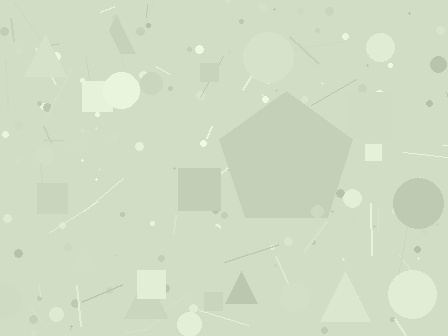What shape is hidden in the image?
A pentagon is hidden in the image.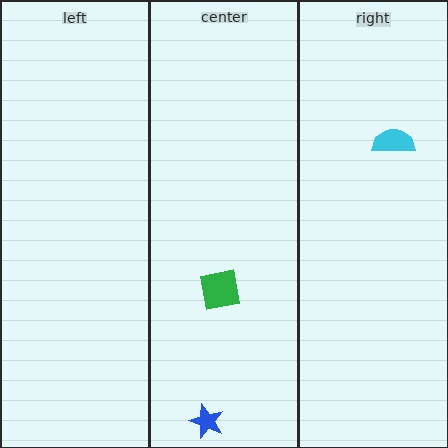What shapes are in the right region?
The cyan semicircle.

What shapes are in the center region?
The blue star, the green square.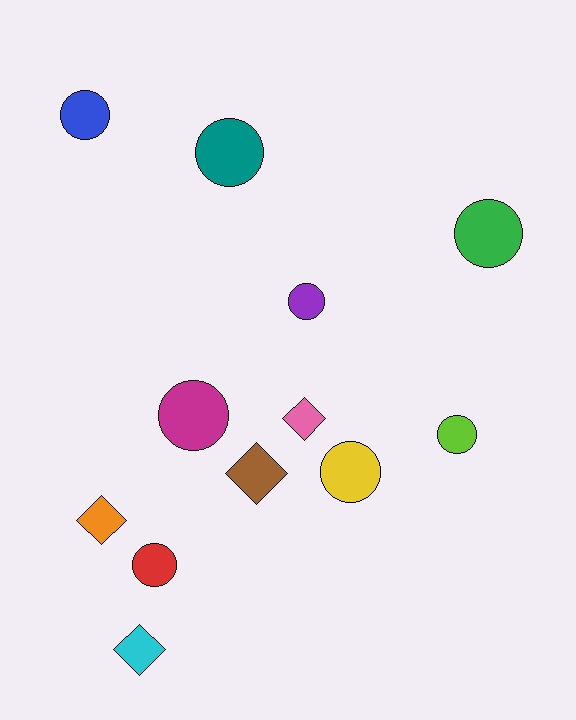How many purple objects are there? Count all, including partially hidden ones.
There is 1 purple object.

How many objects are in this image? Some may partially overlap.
There are 12 objects.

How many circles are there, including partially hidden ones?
There are 8 circles.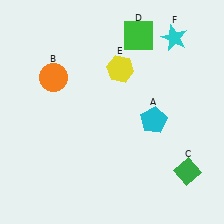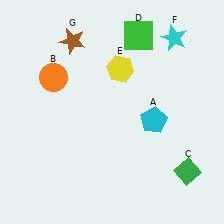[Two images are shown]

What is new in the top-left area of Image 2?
A brown star (G) was added in the top-left area of Image 2.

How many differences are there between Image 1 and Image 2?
There is 1 difference between the two images.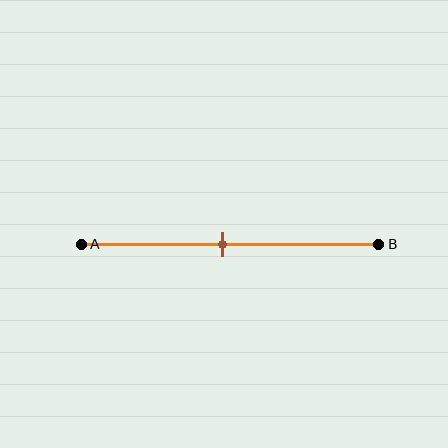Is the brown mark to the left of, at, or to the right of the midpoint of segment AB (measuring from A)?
The brown mark is approximately at the midpoint of segment AB.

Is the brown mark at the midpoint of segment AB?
Yes, the mark is approximately at the midpoint.